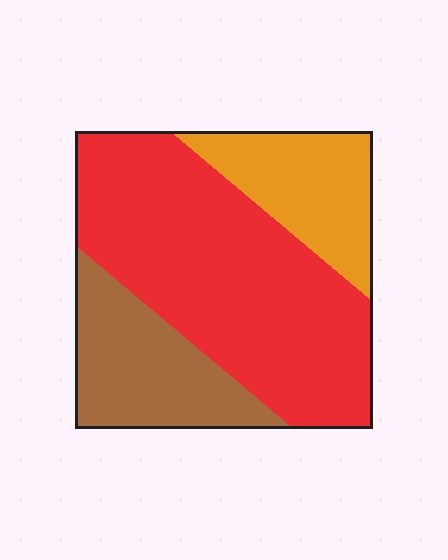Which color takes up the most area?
Red, at roughly 60%.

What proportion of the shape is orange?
Orange takes up less than a quarter of the shape.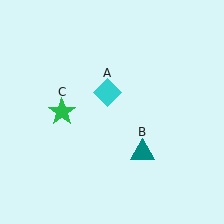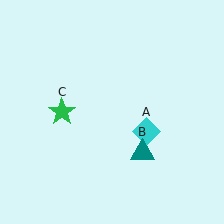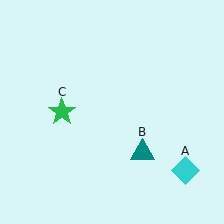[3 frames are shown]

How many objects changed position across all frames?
1 object changed position: cyan diamond (object A).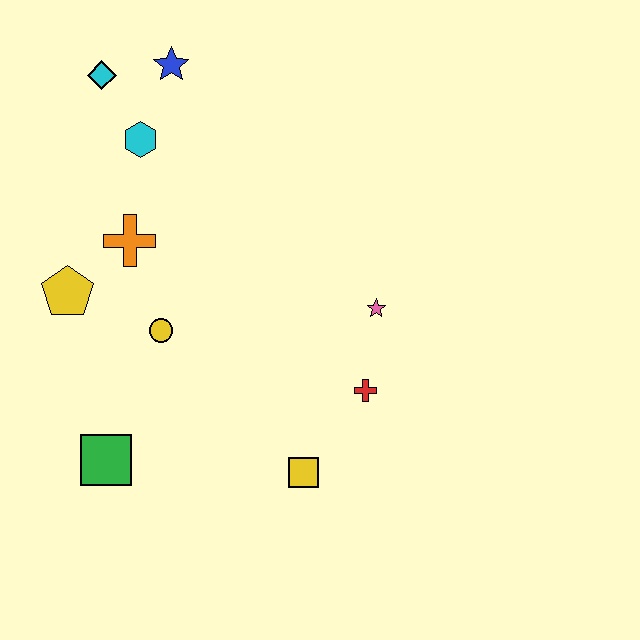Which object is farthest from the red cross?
The cyan diamond is farthest from the red cross.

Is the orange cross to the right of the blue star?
No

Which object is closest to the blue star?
The cyan diamond is closest to the blue star.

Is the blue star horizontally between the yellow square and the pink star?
No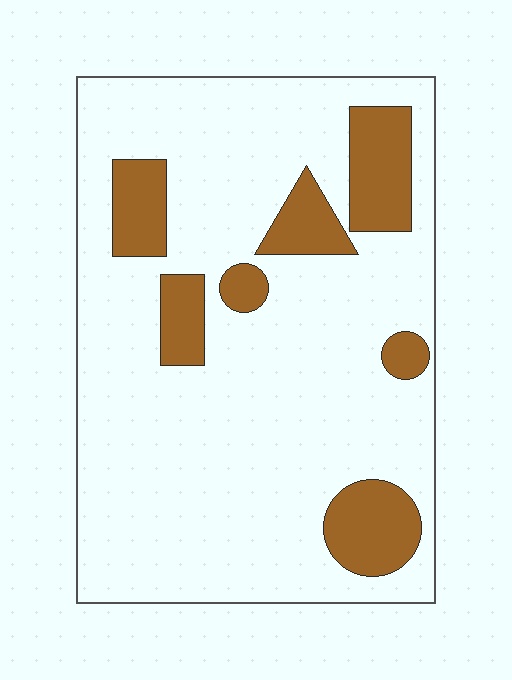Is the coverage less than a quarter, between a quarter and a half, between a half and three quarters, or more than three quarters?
Less than a quarter.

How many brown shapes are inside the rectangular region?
7.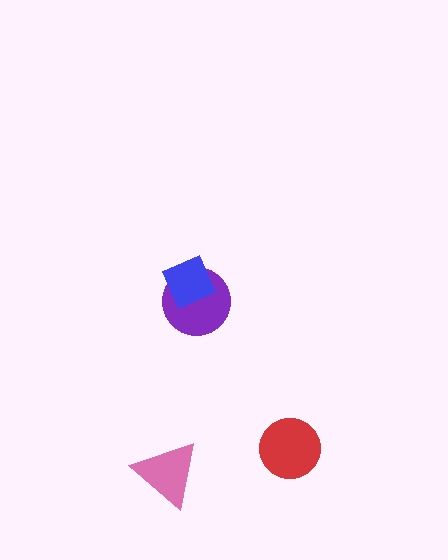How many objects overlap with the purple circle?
1 object overlaps with the purple circle.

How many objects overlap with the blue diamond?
1 object overlaps with the blue diamond.